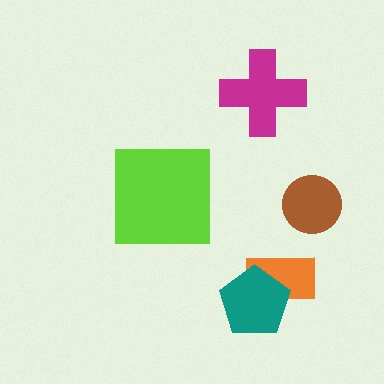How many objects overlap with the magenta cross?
0 objects overlap with the magenta cross.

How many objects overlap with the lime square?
0 objects overlap with the lime square.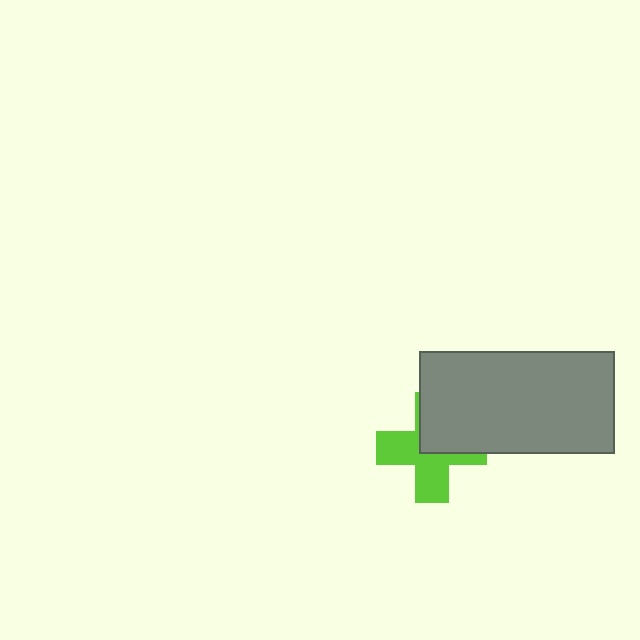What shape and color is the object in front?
The object in front is a gray rectangle.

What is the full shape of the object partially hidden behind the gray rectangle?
The partially hidden object is a lime cross.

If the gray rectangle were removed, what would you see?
You would see the complete lime cross.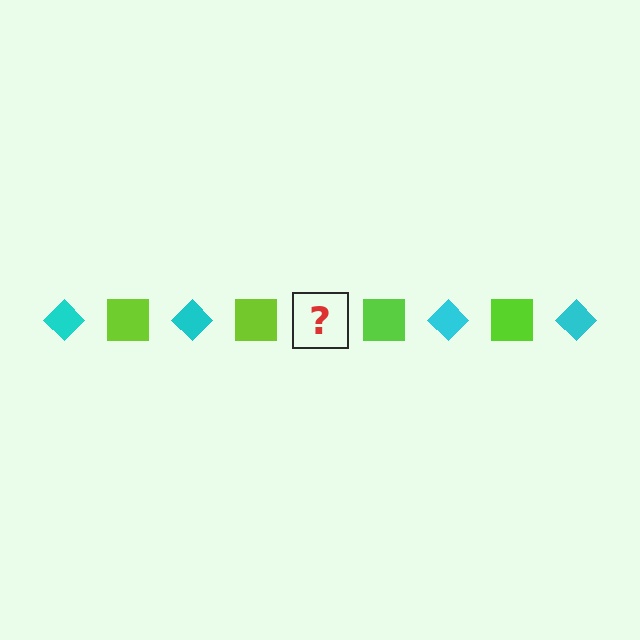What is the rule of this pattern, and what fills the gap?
The rule is that the pattern alternates between cyan diamond and lime square. The gap should be filled with a cyan diamond.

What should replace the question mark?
The question mark should be replaced with a cyan diamond.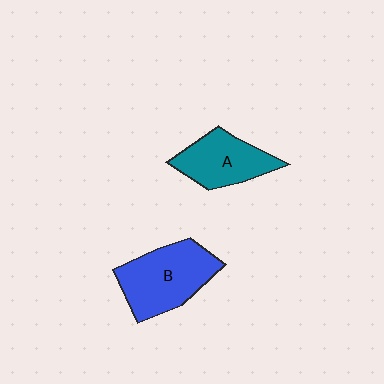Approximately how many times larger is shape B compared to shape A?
Approximately 1.3 times.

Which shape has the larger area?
Shape B (blue).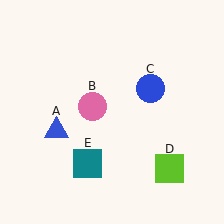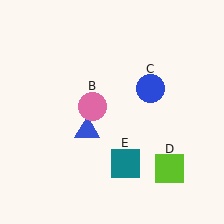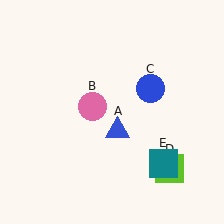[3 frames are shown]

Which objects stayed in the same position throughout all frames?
Pink circle (object B) and blue circle (object C) and lime square (object D) remained stationary.